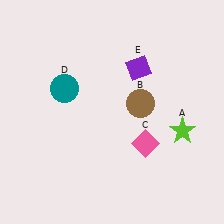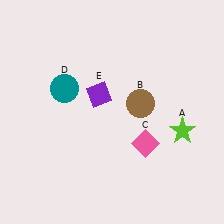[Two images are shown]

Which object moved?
The purple diamond (E) moved left.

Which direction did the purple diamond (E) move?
The purple diamond (E) moved left.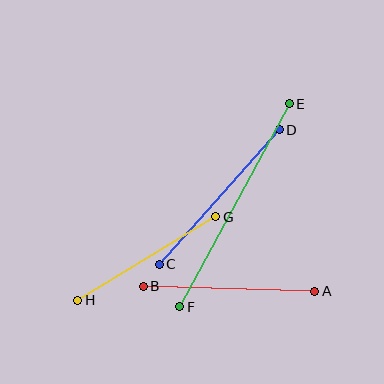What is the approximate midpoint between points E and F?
The midpoint is at approximately (235, 205) pixels.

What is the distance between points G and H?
The distance is approximately 162 pixels.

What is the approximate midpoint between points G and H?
The midpoint is at approximately (147, 258) pixels.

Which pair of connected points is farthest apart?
Points E and F are farthest apart.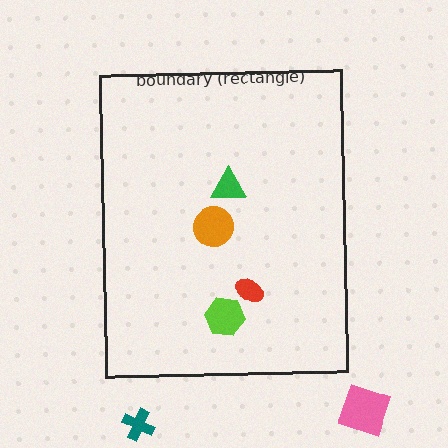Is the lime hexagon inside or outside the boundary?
Inside.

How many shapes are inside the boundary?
4 inside, 2 outside.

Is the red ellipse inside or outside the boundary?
Inside.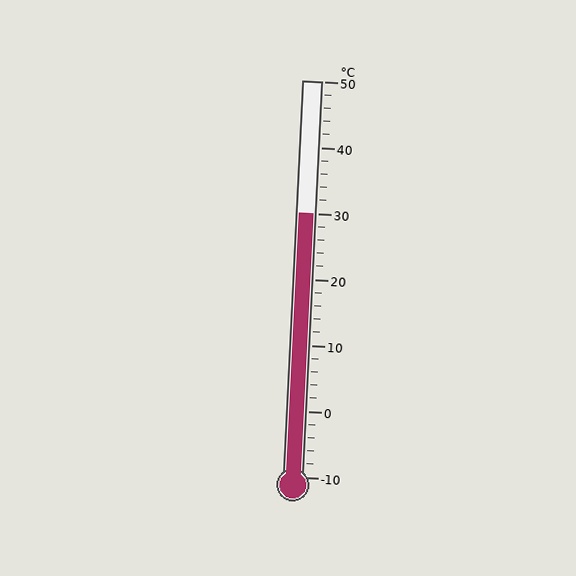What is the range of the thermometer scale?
The thermometer scale ranges from -10°C to 50°C.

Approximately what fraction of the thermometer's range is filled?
The thermometer is filled to approximately 65% of its range.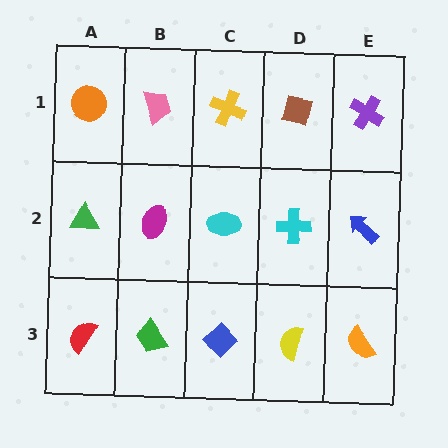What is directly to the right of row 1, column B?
A yellow cross.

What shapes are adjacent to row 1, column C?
A cyan ellipse (row 2, column C), a pink trapezoid (row 1, column B), a brown square (row 1, column D).